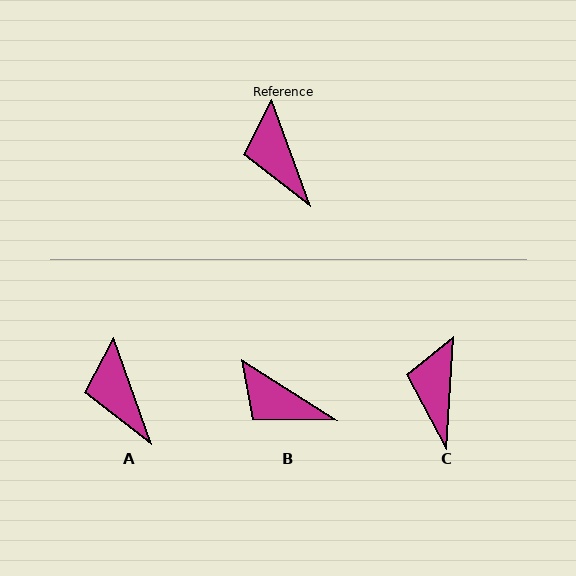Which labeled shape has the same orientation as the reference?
A.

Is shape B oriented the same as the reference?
No, it is off by about 38 degrees.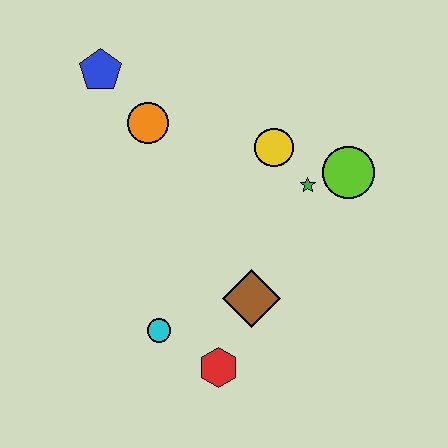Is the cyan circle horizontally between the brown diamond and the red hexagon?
No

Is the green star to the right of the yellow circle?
Yes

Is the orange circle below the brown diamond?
No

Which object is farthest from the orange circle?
The red hexagon is farthest from the orange circle.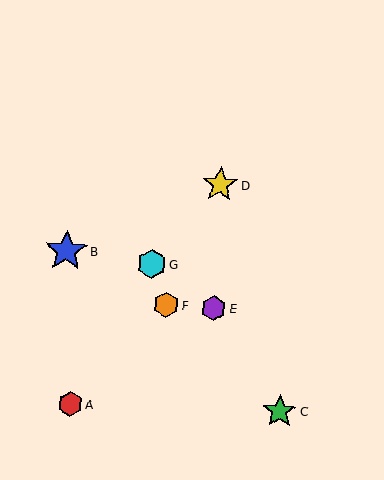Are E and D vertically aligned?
Yes, both are at x≈214.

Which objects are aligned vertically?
Objects D, E are aligned vertically.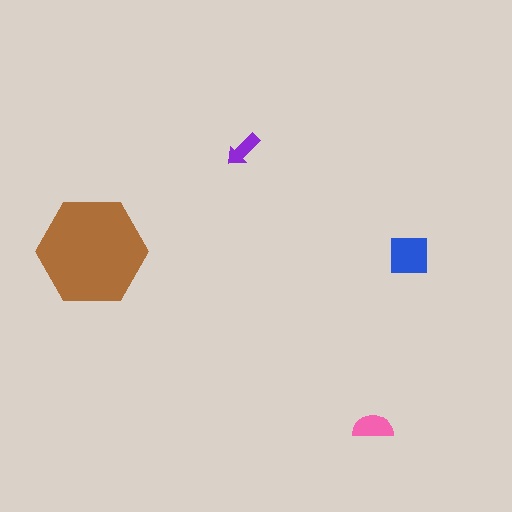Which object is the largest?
The brown hexagon.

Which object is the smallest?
The purple arrow.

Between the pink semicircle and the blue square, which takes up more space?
The blue square.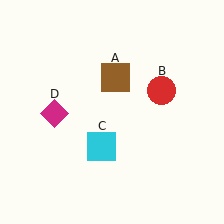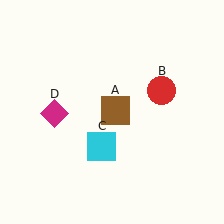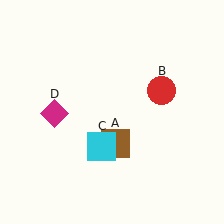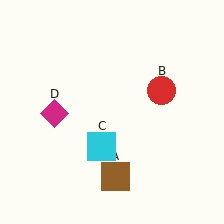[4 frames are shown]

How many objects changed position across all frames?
1 object changed position: brown square (object A).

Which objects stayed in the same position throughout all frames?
Red circle (object B) and cyan square (object C) and magenta diamond (object D) remained stationary.